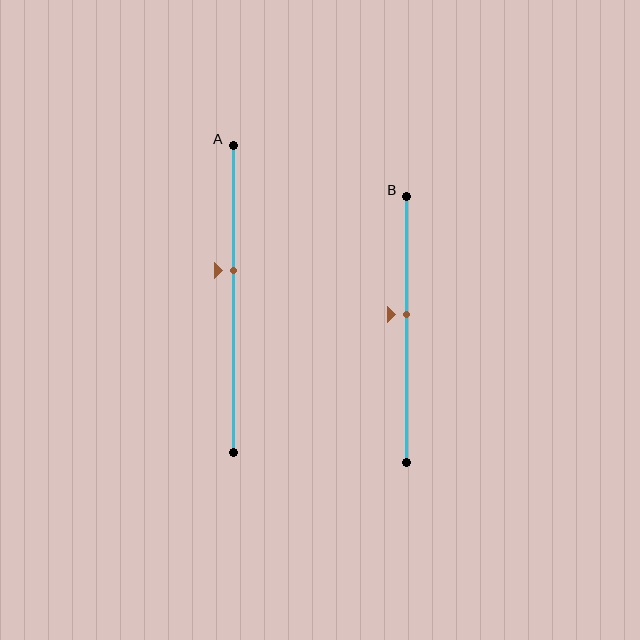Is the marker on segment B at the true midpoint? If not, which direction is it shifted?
No, the marker on segment B is shifted upward by about 6% of the segment length.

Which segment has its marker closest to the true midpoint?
Segment B has its marker closest to the true midpoint.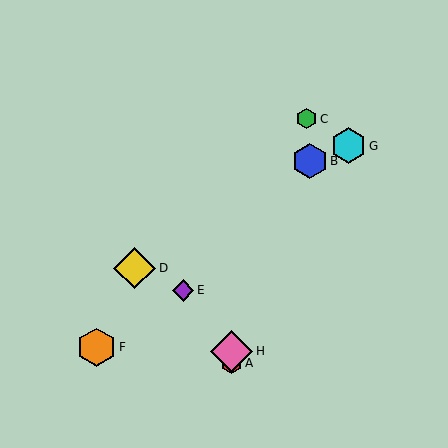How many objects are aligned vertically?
2 objects (A, H) are aligned vertically.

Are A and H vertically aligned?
Yes, both are at x≈231.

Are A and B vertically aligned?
No, A is at x≈231 and B is at x≈310.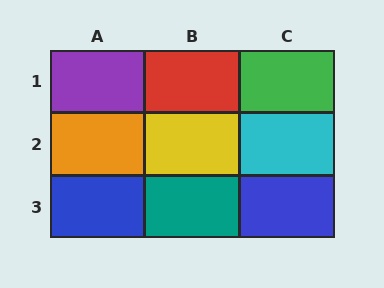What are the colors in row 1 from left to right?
Purple, red, green.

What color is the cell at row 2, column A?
Orange.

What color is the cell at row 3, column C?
Blue.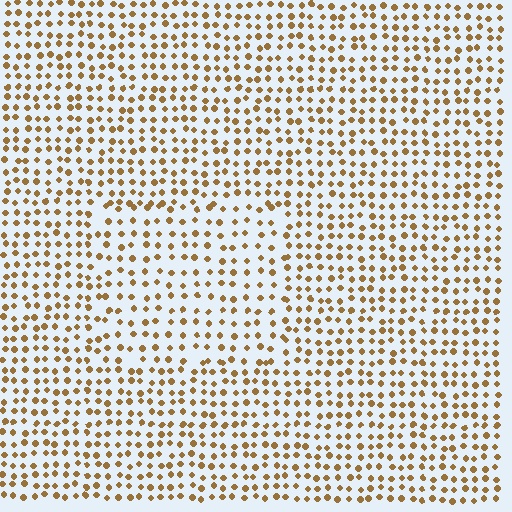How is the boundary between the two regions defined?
The boundary is defined by a change in element density (approximately 1.5x ratio). All elements are the same color, size, and shape.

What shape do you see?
I see a rectangle.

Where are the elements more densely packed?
The elements are more densely packed outside the rectangle boundary.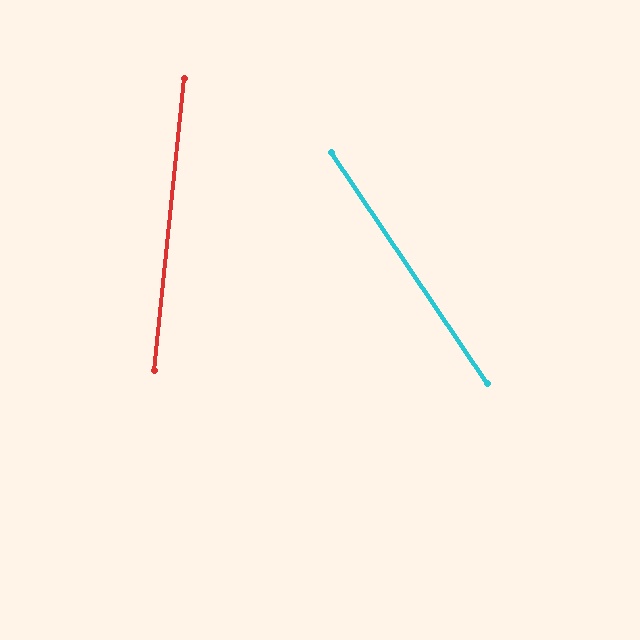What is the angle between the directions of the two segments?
Approximately 40 degrees.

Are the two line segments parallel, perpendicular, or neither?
Neither parallel nor perpendicular — they differ by about 40°.